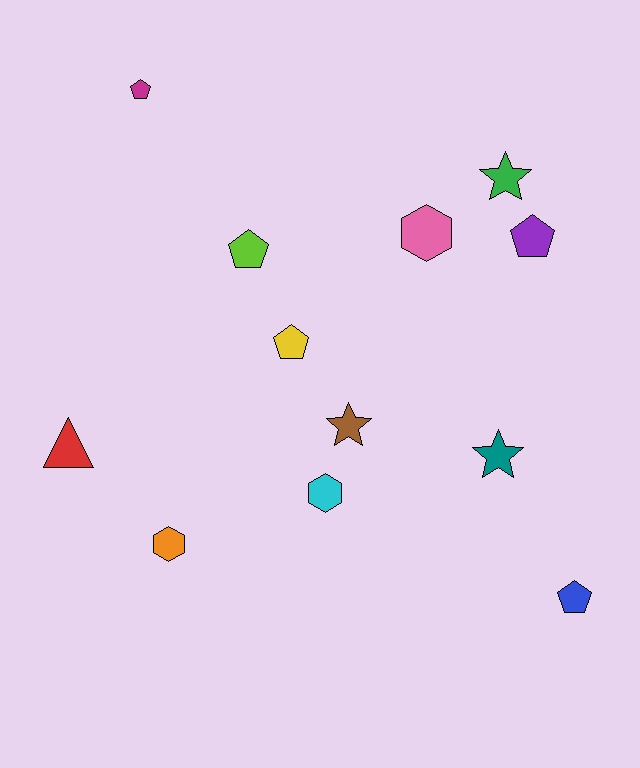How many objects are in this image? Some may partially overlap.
There are 12 objects.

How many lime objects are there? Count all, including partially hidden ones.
There is 1 lime object.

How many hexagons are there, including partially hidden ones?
There are 3 hexagons.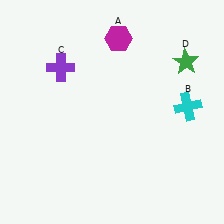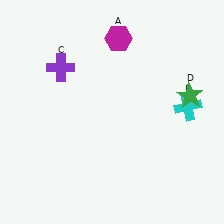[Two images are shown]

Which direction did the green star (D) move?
The green star (D) moved down.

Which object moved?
The green star (D) moved down.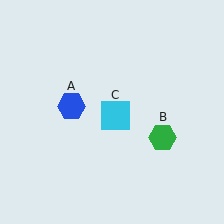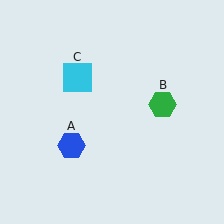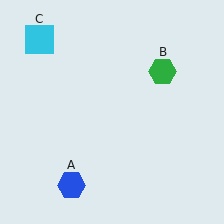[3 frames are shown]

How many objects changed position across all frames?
3 objects changed position: blue hexagon (object A), green hexagon (object B), cyan square (object C).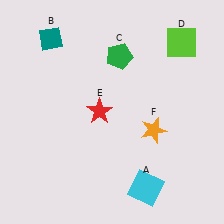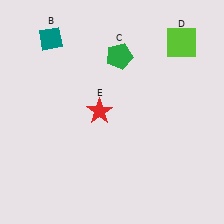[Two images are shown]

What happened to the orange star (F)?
The orange star (F) was removed in Image 2. It was in the bottom-right area of Image 1.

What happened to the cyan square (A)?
The cyan square (A) was removed in Image 2. It was in the bottom-right area of Image 1.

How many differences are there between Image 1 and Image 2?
There are 2 differences between the two images.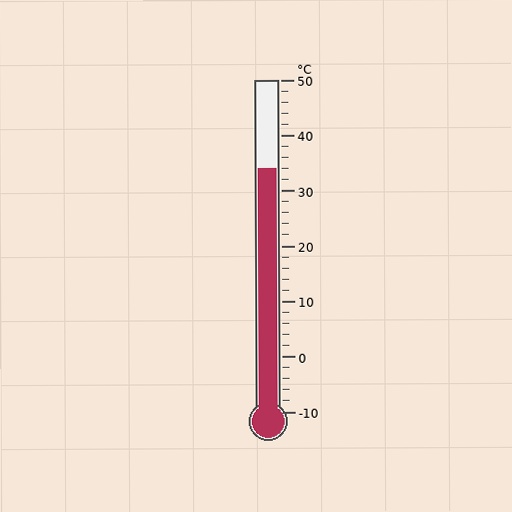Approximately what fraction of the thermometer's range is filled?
The thermometer is filled to approximately 75% of its range.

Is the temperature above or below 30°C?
The temperature is above 30°C.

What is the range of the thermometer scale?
The thermometer scale ranges from -10°C to 50°C.